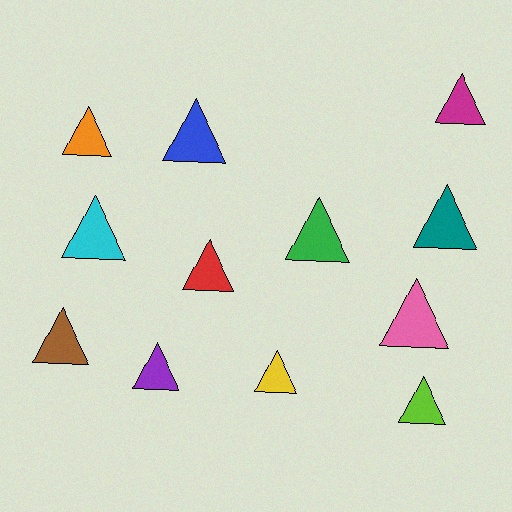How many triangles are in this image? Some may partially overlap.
There are 12 triangles.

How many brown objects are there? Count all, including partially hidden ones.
There is 1 brown object.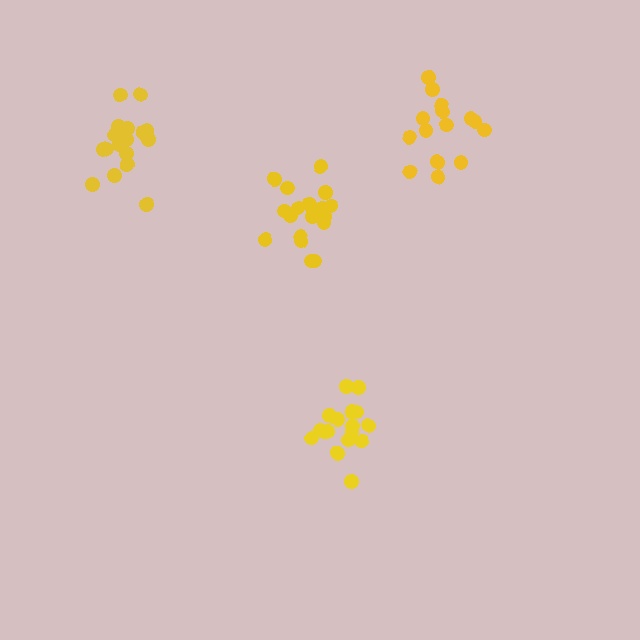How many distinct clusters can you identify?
There are 4 distinct clusters.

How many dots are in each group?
Group 1: 18 dots, Group 2: 19 dots, Group 3: 18 dots, Group 4: 15 dots (70 total).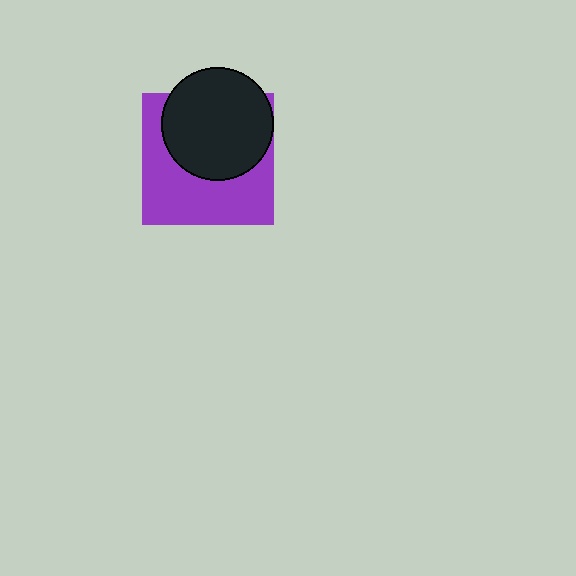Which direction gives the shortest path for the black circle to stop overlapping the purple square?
Moving up gives the shortest separation.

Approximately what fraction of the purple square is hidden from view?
Roughly 48% of the purple square is hidden behind the black circle.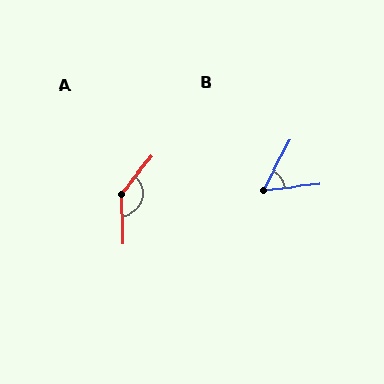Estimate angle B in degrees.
Approximately 56 degrees.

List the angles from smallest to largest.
B (56°), A (139°).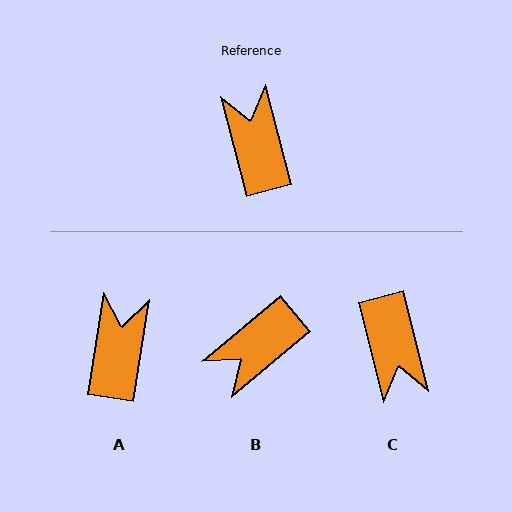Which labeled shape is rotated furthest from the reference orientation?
C, about 180 degrees away.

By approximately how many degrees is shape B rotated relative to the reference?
Approximately 116 degrees counter-clockwise.